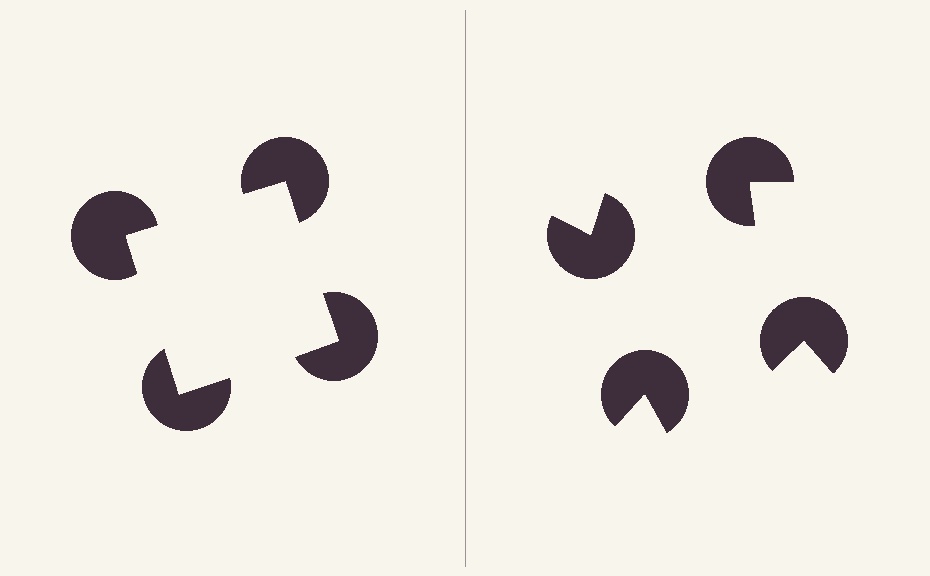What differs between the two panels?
The pac-man discs are positioned identically on both sides; only the wedge orientations differ. On the left they align to a square; on the right they are misaligned.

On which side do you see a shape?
An illusory square appears on the left side. On the right side the wedge cuts are rotated, so no coherent shape forms.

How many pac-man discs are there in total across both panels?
8 — 4 on each side.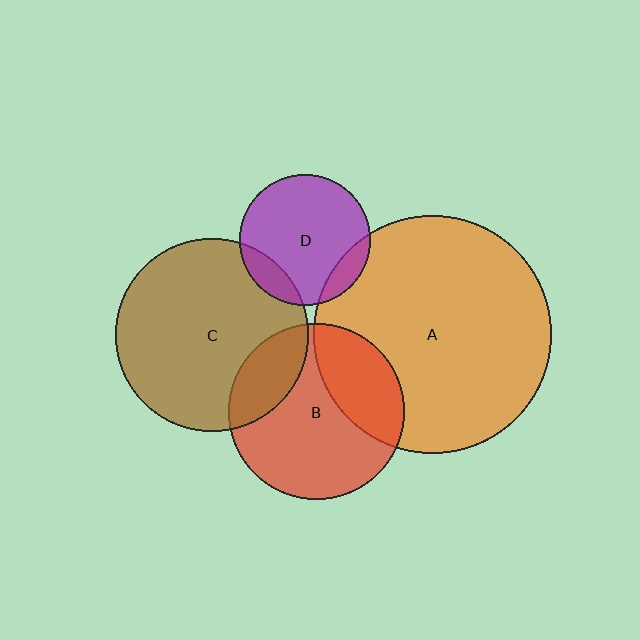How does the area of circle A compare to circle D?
Approximately 3.3 times.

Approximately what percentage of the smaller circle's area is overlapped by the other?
Approximately 10%.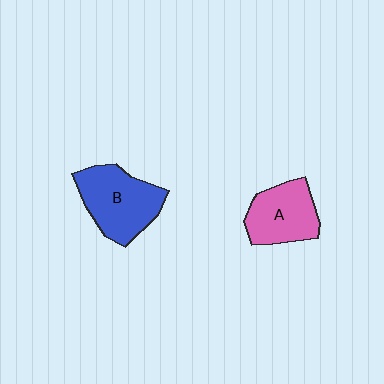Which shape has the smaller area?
Shape A (pink).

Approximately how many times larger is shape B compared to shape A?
Approximately 1.2 times.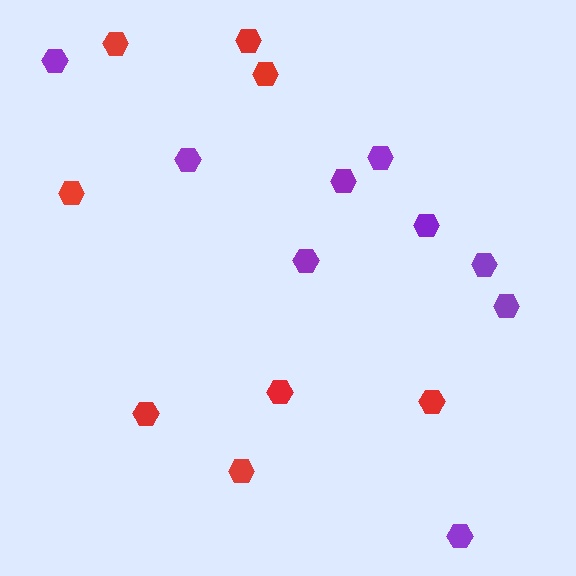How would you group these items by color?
There are 2 groups: one group of red hexagons (8) and one group of purple hexagons (9).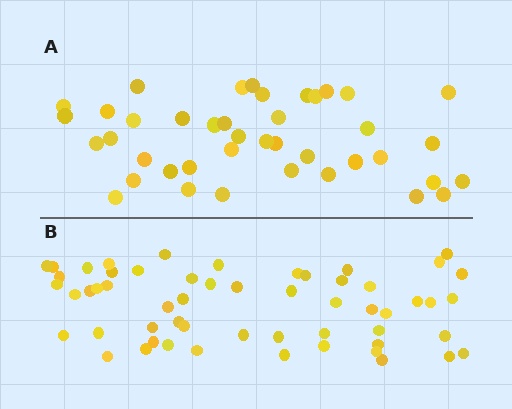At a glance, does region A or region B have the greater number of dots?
Region B (the bottom region) has more dots.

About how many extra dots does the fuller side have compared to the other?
Region B has approximately 15 more dots than region A.